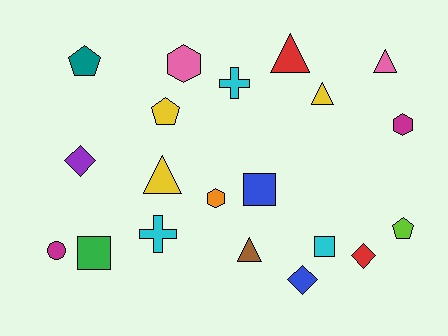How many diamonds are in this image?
There are 3 diamonds.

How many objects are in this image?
There are 20 objects.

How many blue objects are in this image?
There are 2 blue objects.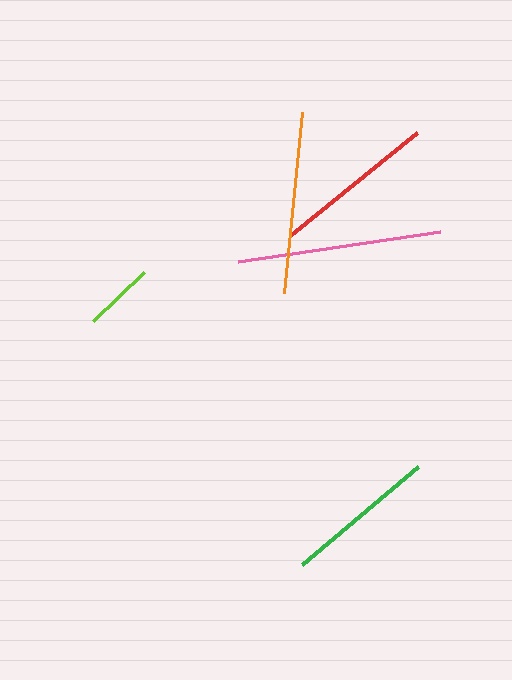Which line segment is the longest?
The pink line is the longest at approximately 204 pixels.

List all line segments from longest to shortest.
From longest to shortest: pink, orange, red, green, lime.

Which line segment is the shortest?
The lime line is the shortest at approximately 71 pixels.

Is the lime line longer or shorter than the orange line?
The orange line is longer than the lime line.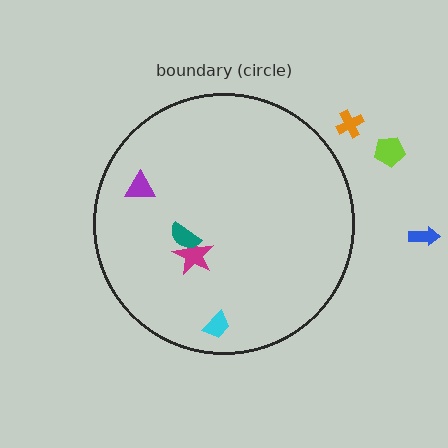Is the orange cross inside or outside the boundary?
Outside.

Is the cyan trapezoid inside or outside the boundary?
Inside.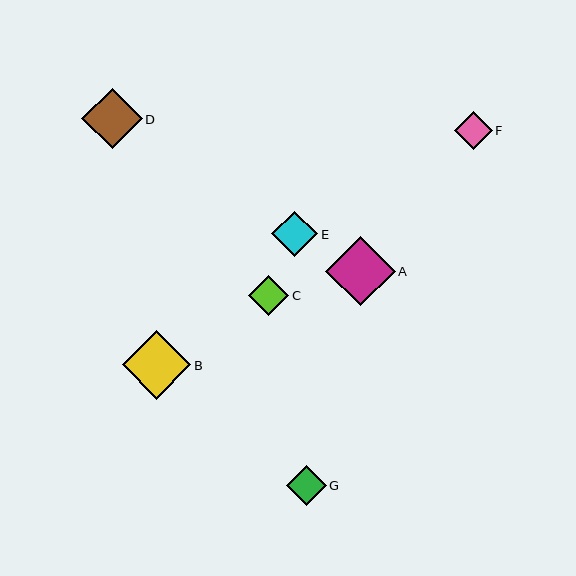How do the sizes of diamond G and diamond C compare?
Diamond G and diamond C are approximately the same size.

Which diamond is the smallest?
Diamond F is the smallest with a size of approximately 37 pixels.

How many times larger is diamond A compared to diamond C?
Diamond A is approximately 1.8 times the size of diamond C.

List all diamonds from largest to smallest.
From largest to smallest: A, B, D, E, G, C, F.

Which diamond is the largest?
Diamond A is the largest with a size of approximately 69 pixels.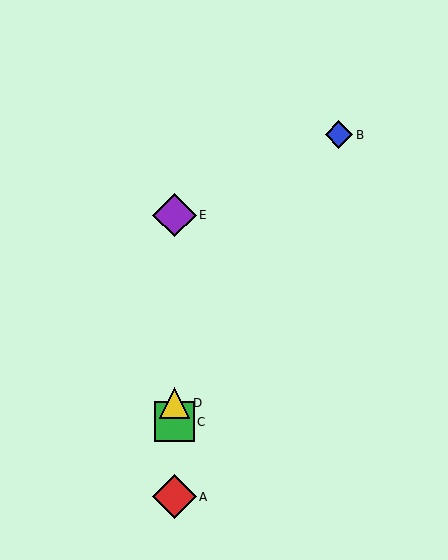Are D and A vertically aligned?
Yes, both are at x≈174.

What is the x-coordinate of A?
Object A is at x≈174.